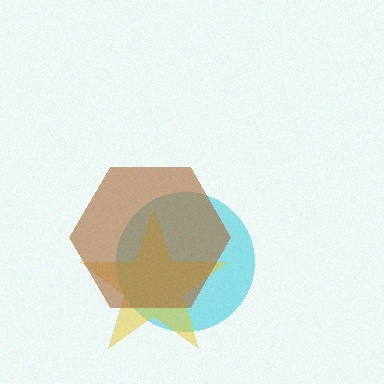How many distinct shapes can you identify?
There are 3 distinct shapes: a cyan circle, a yellow star, a brown hexagon.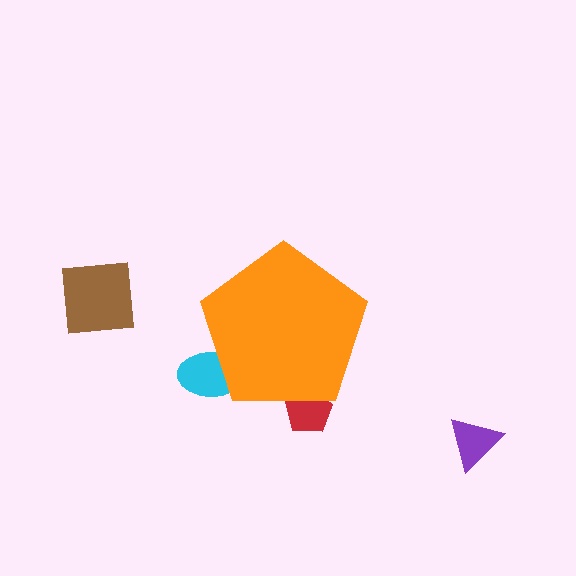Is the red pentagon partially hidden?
Yes, the red pentagon is partially hidden behind the orange pentagon.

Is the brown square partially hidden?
No, the brown square is fully visible.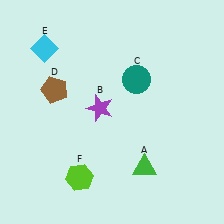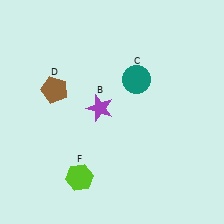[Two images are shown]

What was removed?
The green triangle (A), the cyan diamond (E) were removed in Image 2.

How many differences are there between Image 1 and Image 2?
There are 2 differences between the two images.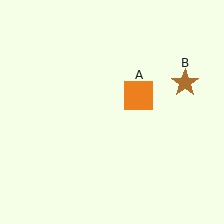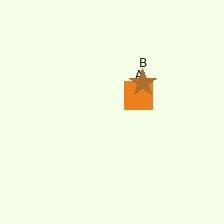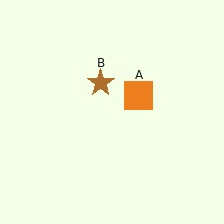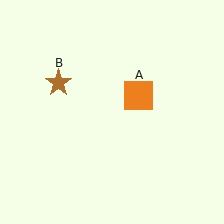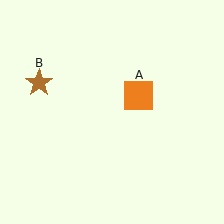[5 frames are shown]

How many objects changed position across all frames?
1 object changed position: brown star (object B).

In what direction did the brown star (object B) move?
The brown star (object B) moved left.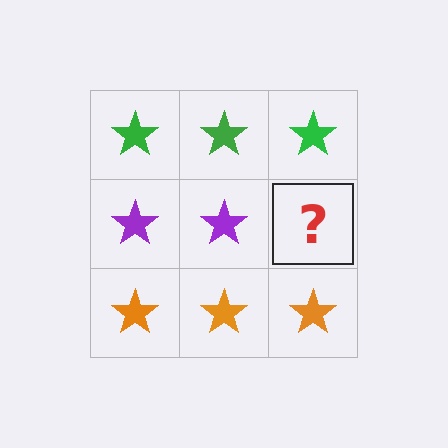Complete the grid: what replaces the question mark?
The question mark should be replaced with a purple star.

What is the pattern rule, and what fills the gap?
The rule is that each row has a consistent color. The gap should be filled with a purple star.